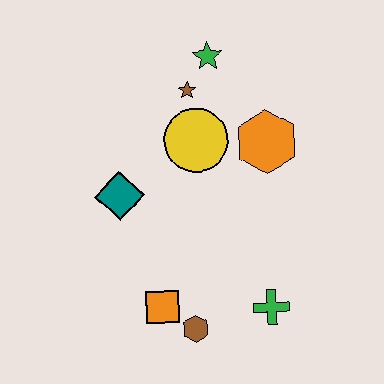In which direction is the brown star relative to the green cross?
The brown star is above the green cross.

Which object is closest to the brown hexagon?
The orange square is closest to the brown hexagon.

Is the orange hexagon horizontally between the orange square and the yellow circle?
No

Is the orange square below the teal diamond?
Yes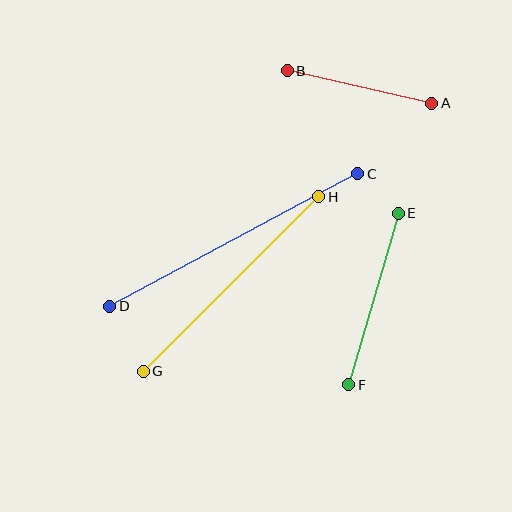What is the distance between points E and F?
The distance is approximately 178 pixels.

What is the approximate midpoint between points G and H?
The midpoint is at approximately (231, 284) pixels.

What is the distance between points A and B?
The distance is approximately 148 pixels.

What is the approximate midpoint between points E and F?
The midpoint is at approximately (374, 299) pixels.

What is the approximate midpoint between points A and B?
The midpoint is at approximately (360, 87) pixels.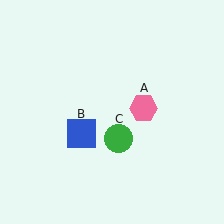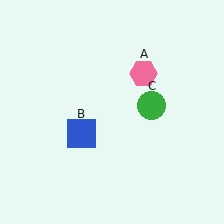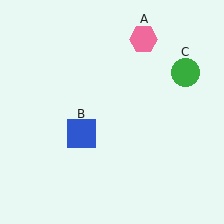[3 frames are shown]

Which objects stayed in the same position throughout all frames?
Blue square (object B) remained stationary.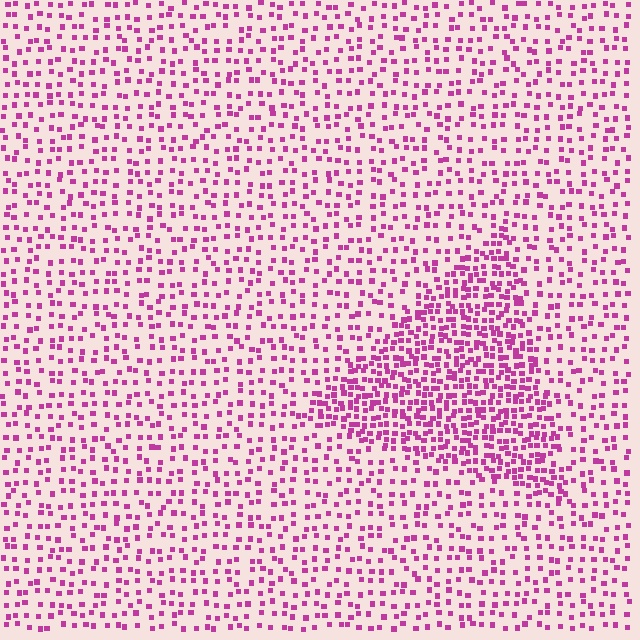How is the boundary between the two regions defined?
The boundary is defined by a change in element density (approximately 2.2x ratio). All elements are the same color, size, and shape.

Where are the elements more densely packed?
The elements are more densely packed inside the triangle boundary.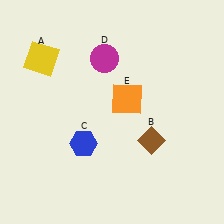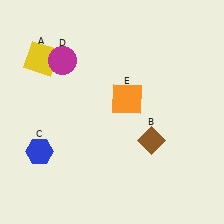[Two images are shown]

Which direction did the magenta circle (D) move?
The magenta circle (D) moved left.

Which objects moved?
The objects that moved are: the blue hexagon (C), the magenta circle (D).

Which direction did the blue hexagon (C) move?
The blue hexagon (C) moved left.